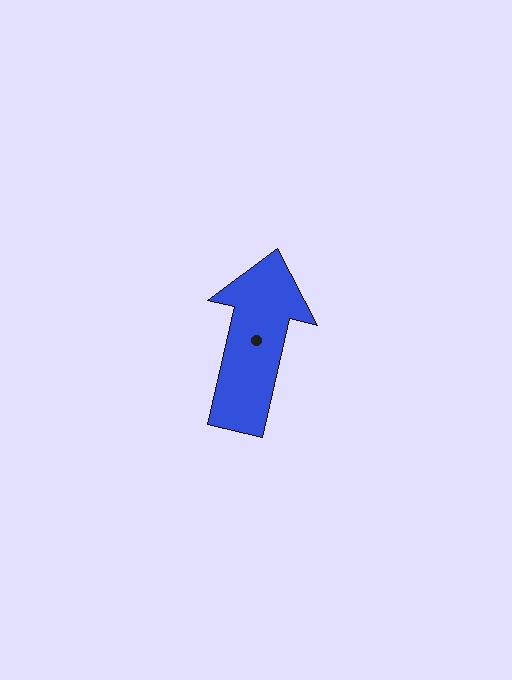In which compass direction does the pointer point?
North.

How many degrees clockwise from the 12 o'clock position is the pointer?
Approximately 13 degrees.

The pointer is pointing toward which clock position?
Roughly 12 o'clock.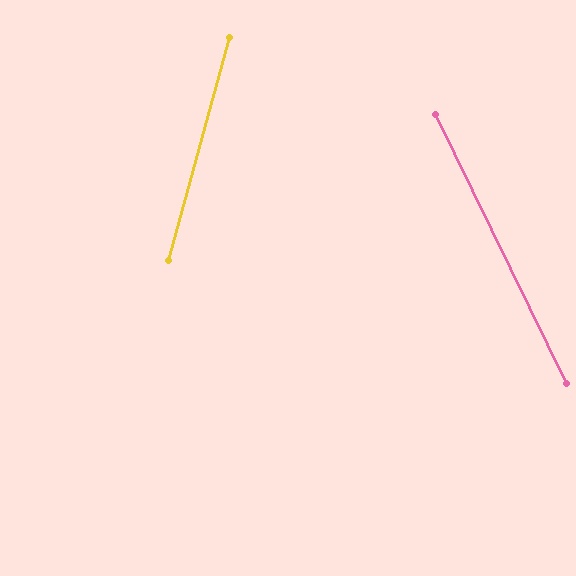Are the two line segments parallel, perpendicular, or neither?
Neither parallel nor perpendicular — they differ by about 41°.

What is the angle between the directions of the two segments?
Approximately 41 degrees.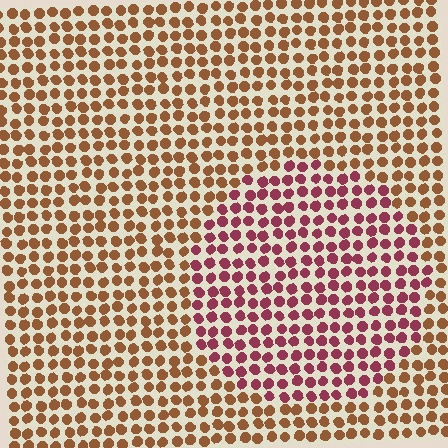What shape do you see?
I see a circle.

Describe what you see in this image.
The image is filled with small brown elements in a uniform arrangement. A circle-shaped region is visible where the elements are tinted to a slightly different hue, forming a subtle color boundary.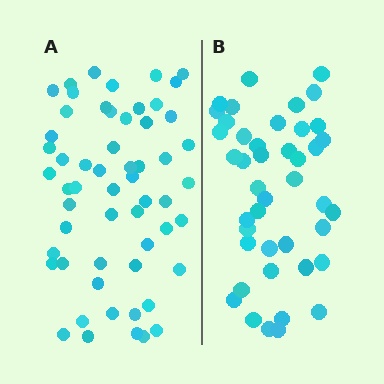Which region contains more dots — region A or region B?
Region A (the left region) has more dots.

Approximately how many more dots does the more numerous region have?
Region A has approximately 15 more dots than region B.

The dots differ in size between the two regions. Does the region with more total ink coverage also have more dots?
No. Region B has more total ink coverage because its dots are larger, but region A actually contains more individual dots. Total area can be misleading — the number of items is what matters here.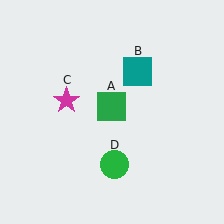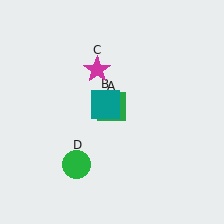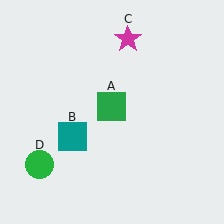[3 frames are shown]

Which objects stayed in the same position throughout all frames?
Green square (object A) remained stationary.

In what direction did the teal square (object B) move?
The teal square (object B) moved down and to the left.